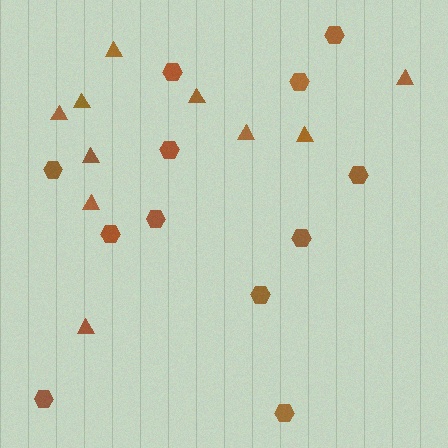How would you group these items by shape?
There are 2 groups: one group of hexagons (12) and one group of triangles (10).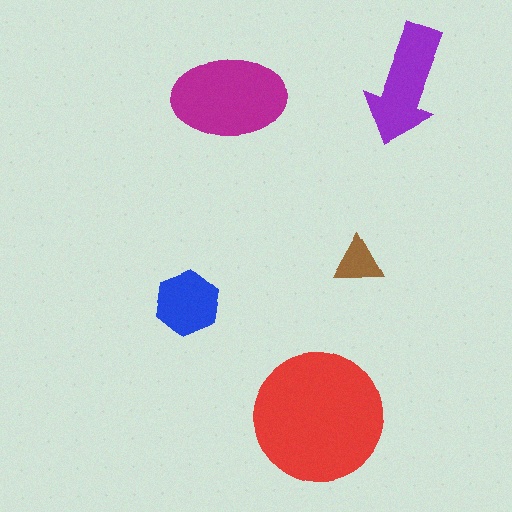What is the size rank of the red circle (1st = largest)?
1st.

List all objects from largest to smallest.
The red circle, the magenta ellipse, the purple arrow, the blue hexagon, the brown triangle.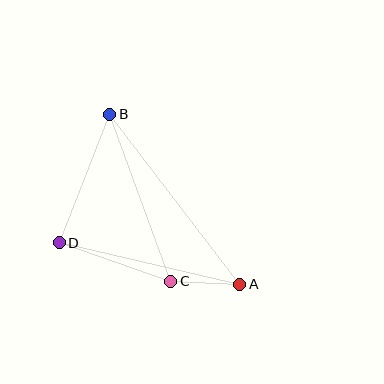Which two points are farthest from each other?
Points A and B are farthest from each other.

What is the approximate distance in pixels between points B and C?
The distance between B and C is approximately 178 pixels.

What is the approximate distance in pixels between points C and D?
The distance between C and D is approximately 118 pixels.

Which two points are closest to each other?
Points A and C are closest to each other.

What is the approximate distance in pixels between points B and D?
The distance between B and D is approximately 138 pixels.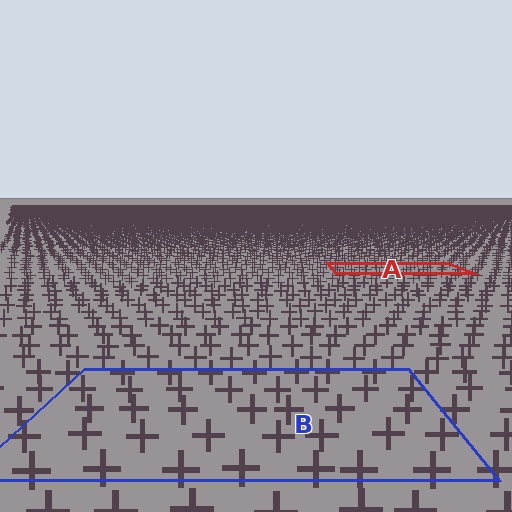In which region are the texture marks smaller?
The texture marks are smaller in region A, because it is farther away.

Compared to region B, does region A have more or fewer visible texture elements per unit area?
Region A has more texture elements per unit area — they are packed more densely because it is farther away.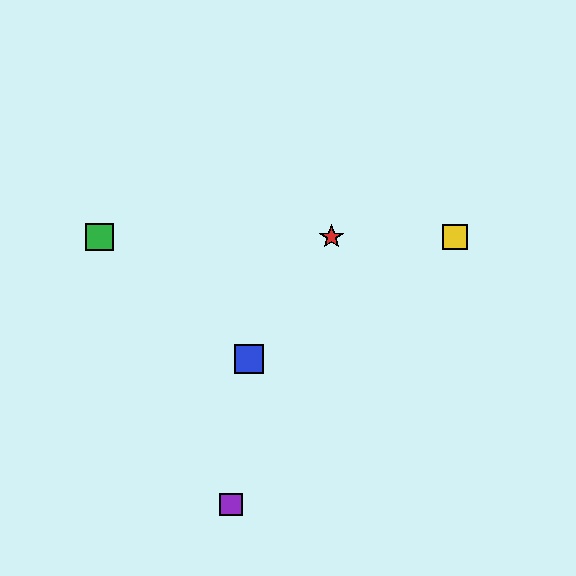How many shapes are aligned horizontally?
3 shapes (the red star, the green square, the yellow square) are aligned horizontally.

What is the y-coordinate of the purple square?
The purple square is at y≈504.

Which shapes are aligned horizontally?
The red star, the green square, the yellow square are aligned horizontally.